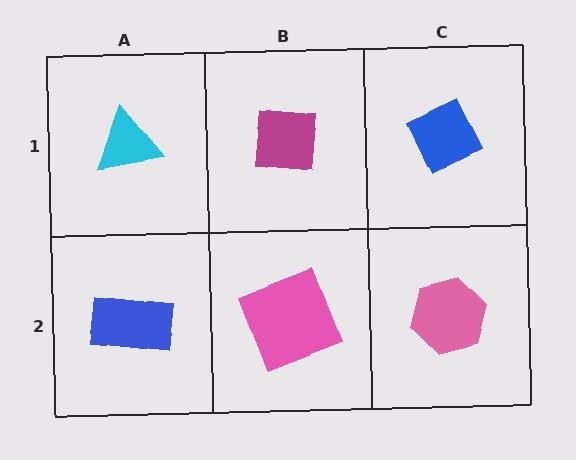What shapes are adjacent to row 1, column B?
A pink square (row 2, column B), a cyan triangle (row 1, column A), a blue diamond (row 1, column C).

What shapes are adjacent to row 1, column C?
A pink hexagon (row 2, column C), a magenta square (row 1, column B).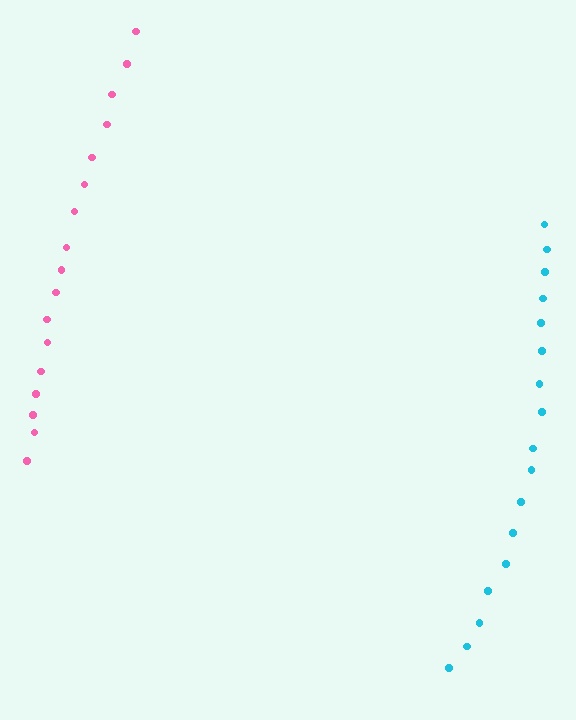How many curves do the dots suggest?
There are 2 distinct paths.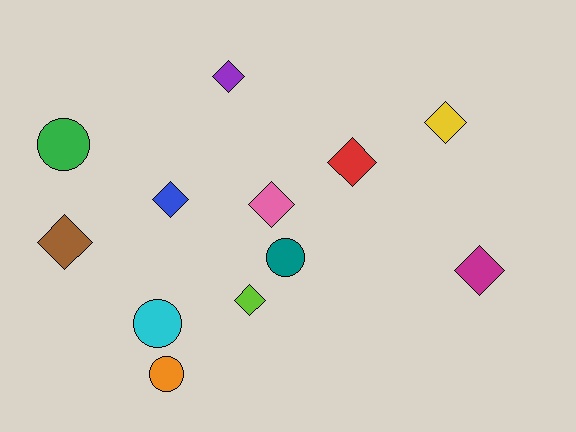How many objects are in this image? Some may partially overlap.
There are 12 objects.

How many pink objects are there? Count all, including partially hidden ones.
There is 1 pink object.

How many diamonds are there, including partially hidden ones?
There are 8 diamonds.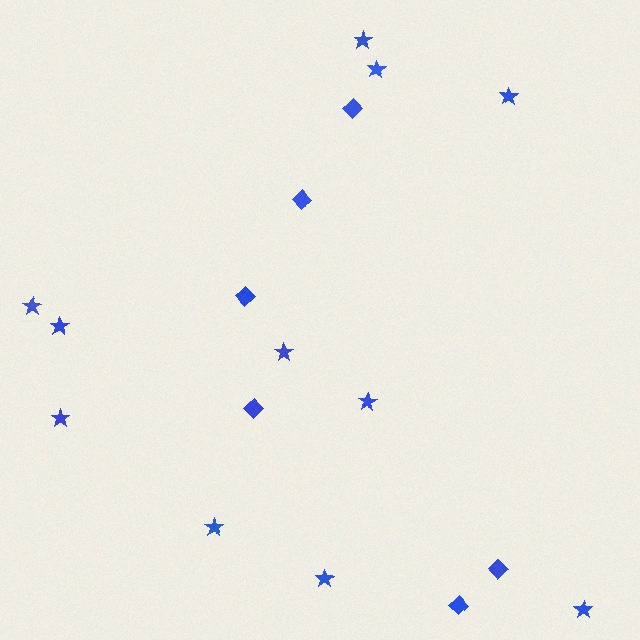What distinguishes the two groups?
There are 2 groups: one group of stars (11) and one group of diamonds (6).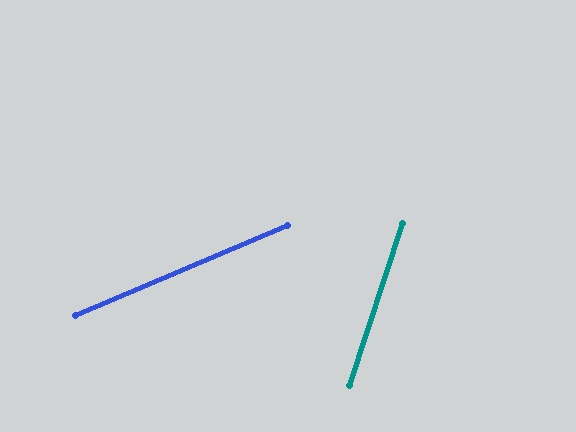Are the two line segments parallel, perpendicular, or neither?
Neither parallel nor perpendicular — they differ by about 49°.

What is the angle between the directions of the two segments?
Approximately 49 degrees.